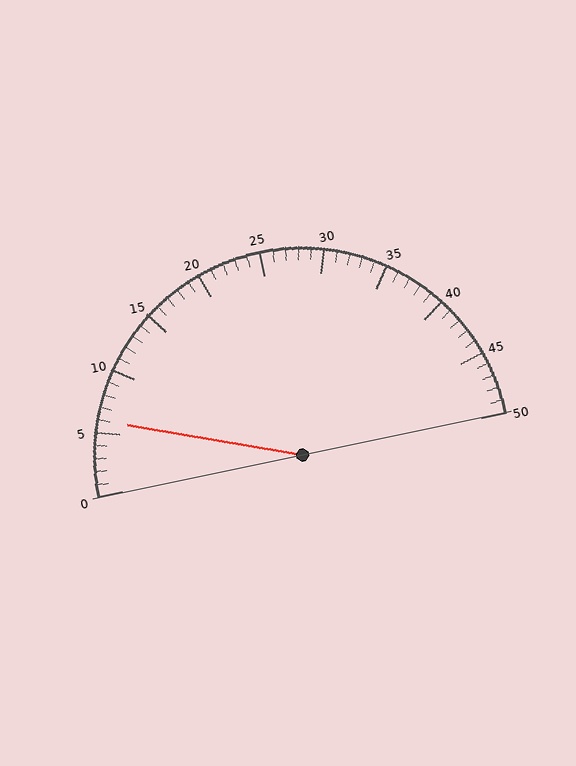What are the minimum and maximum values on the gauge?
The gauge ranges from 0 to 50.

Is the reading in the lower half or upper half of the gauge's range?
The reading is in the lower half of the range (0 to 50).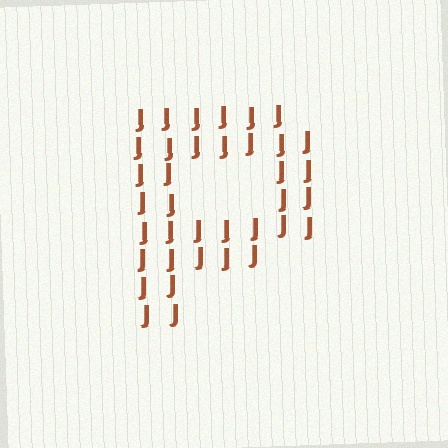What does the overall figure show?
The overall figure shows the letter P.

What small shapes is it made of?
It is made of small letter J's.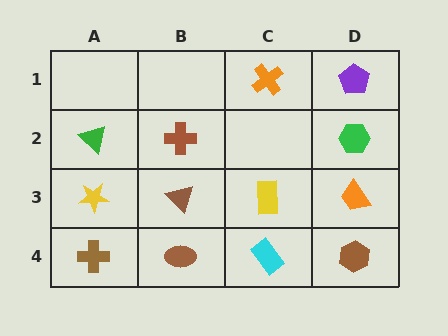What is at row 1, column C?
An orange cross.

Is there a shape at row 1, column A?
No, that cell is empty.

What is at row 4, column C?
A cyan rectangle.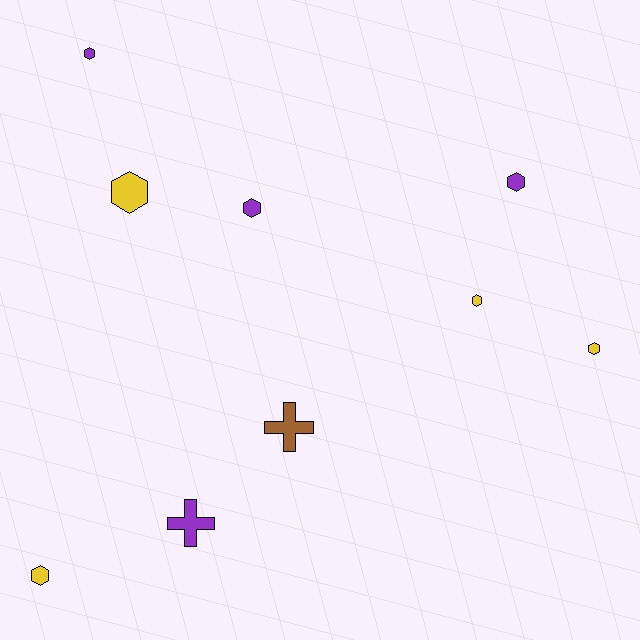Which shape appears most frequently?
Hexagon, with 7 objects.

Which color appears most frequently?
Yellow, with 4 objects.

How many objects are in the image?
There are 9 objects.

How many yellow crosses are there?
There are no yellow crosses.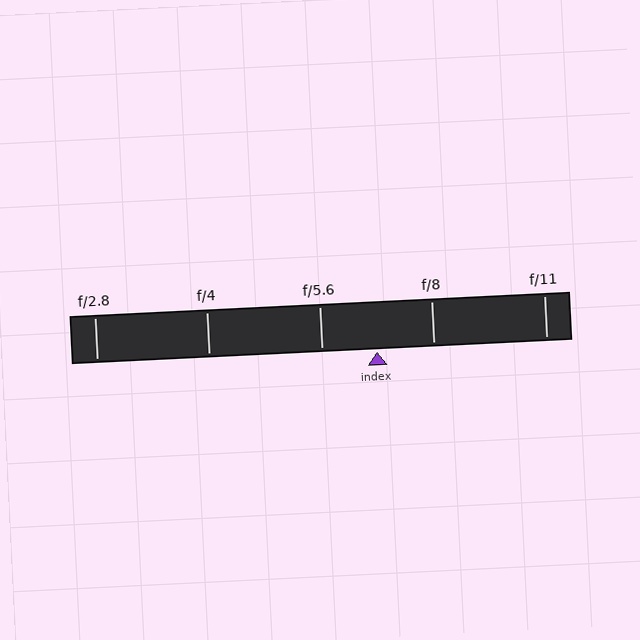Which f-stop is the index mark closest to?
The index mark is closest to f/5.6.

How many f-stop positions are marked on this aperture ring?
There are 5 f-stop positions marked.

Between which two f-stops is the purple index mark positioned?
The index mark is between f/5.6 and f/8.